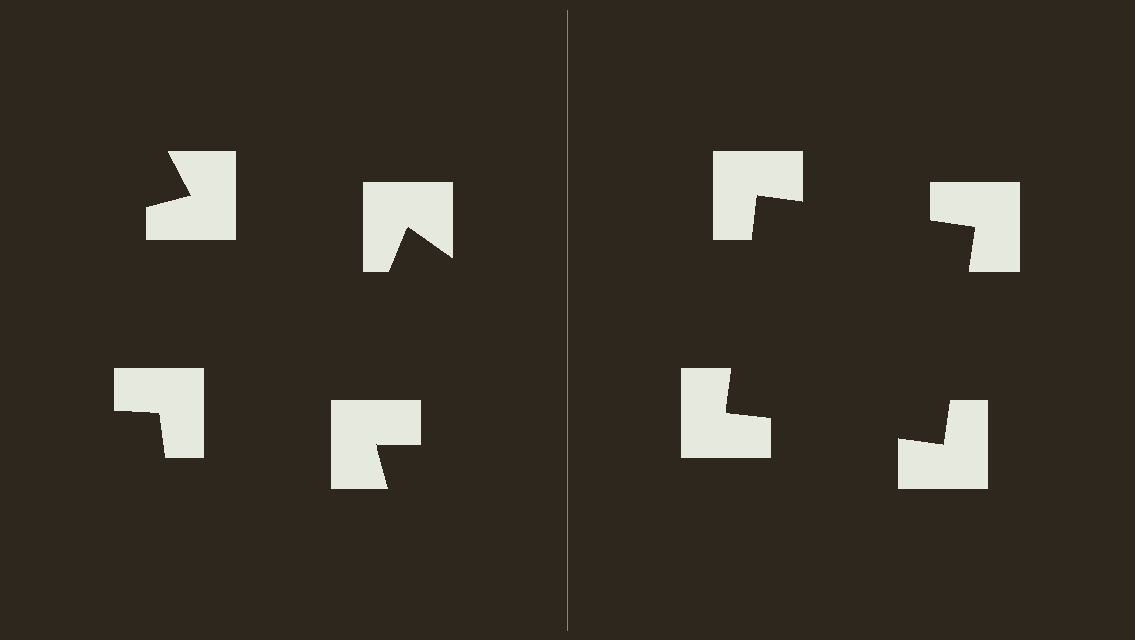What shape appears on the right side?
An illusory square.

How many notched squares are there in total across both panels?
8 — 4 on each side.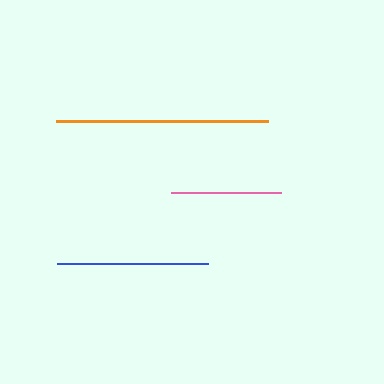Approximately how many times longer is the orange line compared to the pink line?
The orange line is approximately 1.9 times the length of the pink line.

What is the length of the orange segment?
The orange segment is approximately 212 pixels long.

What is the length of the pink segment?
The pink segment is approximately 110 pixels long.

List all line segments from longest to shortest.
From longest to shortest: orange, blue, pink.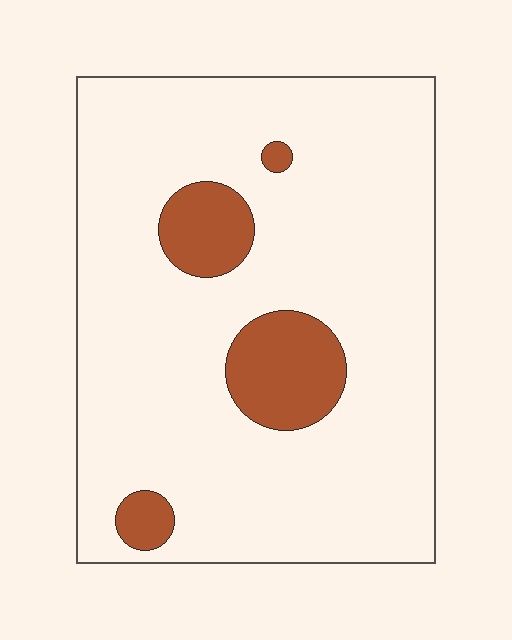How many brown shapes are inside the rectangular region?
4.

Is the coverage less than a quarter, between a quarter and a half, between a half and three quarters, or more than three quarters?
Less than a quarter.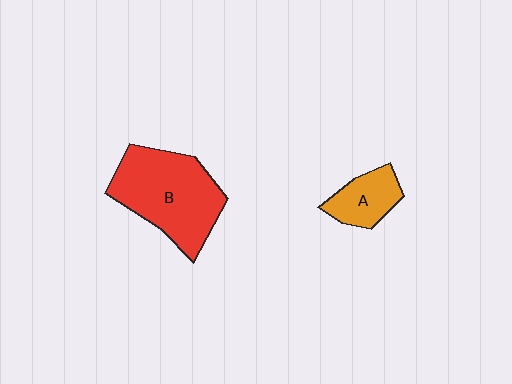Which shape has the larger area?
Shape B (red).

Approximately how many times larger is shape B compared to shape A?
Approximately 2.5 times.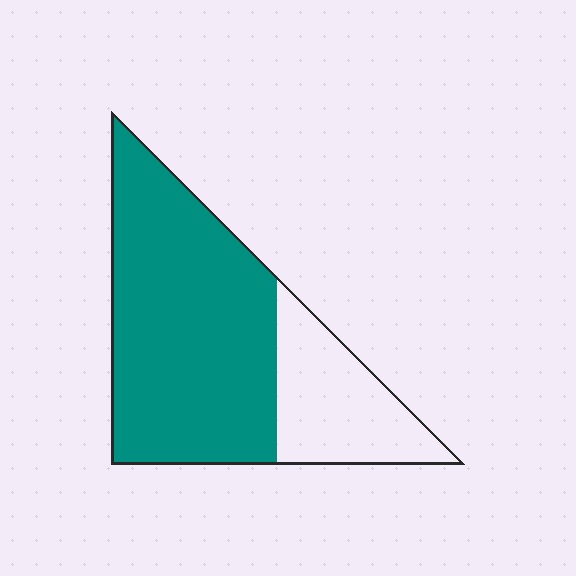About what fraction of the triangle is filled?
About three quarters (3/4).